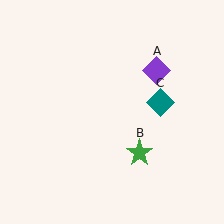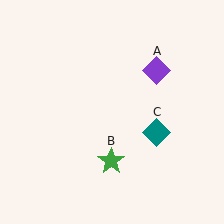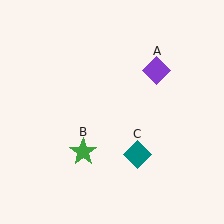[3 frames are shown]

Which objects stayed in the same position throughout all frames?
Purple diamond (object A) remained stationary.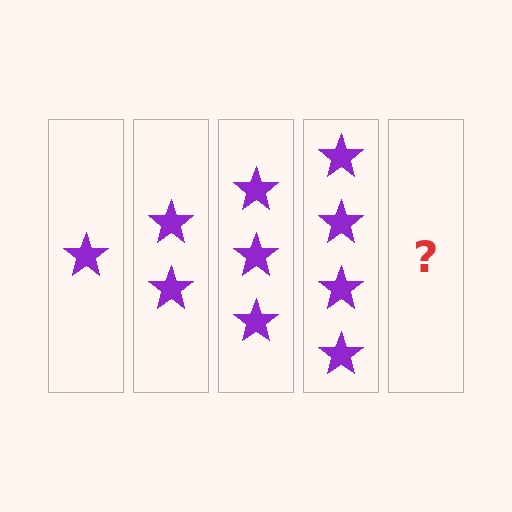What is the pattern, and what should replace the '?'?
The pattern is that each step adds one more star. The '?' should be 5 stars.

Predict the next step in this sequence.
The next step is 5 stars.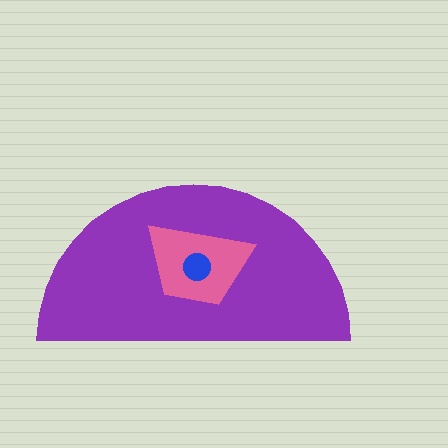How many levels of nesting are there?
3.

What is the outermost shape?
The purple semicircle.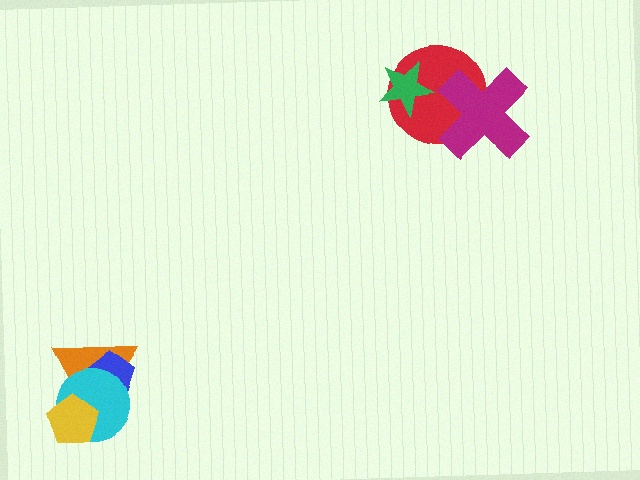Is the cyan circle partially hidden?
Yes, it is partially covered by another shape.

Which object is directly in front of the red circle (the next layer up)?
The green star is directly in front of the red circle.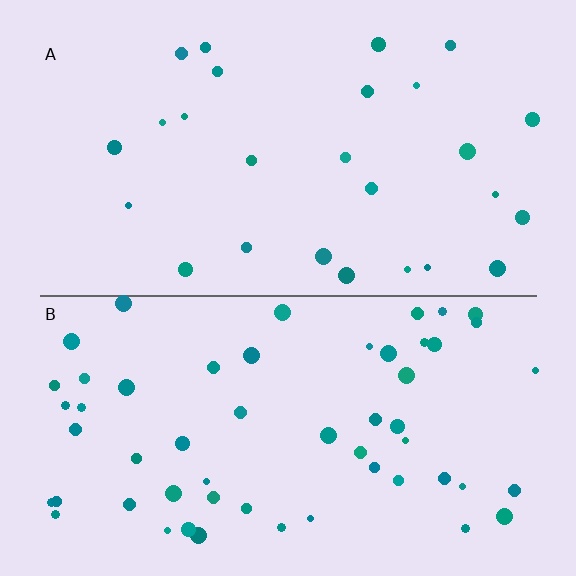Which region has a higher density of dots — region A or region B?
B (the bottom).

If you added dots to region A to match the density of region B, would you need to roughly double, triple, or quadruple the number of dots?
Approximately double.